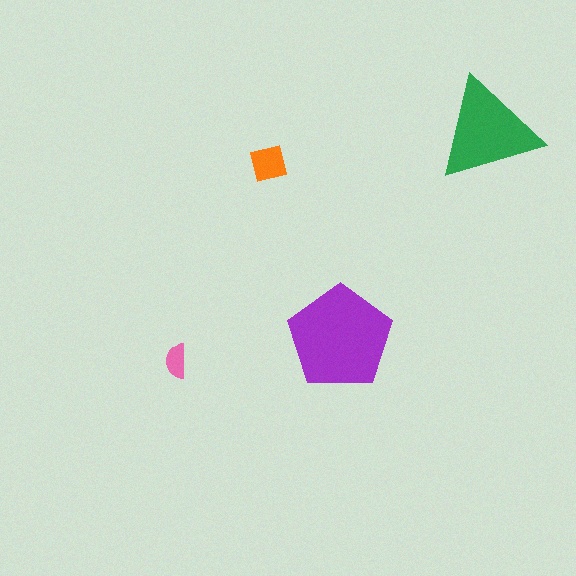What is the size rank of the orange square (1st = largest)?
3rd.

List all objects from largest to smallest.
The purple pentagon, the green triangle, the orange square, the pink semicircle.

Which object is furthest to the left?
The pink semicircle is leftmost.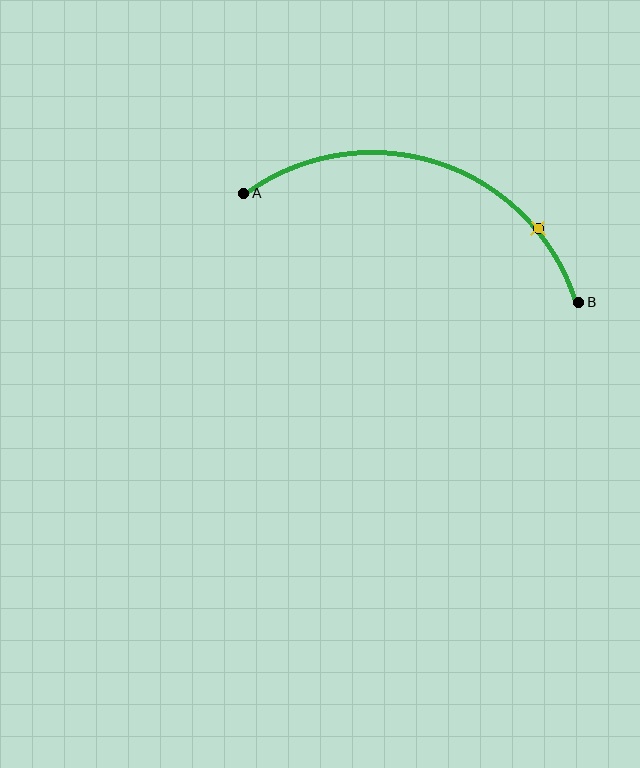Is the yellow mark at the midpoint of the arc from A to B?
No. The yellow mark lies on the arc but is closer to endpoint B. The arc midpoint would be at the point on the curve equidistant along the arc from both A and B.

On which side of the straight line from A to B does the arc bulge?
The arc bulges above the straight line connecting A and B.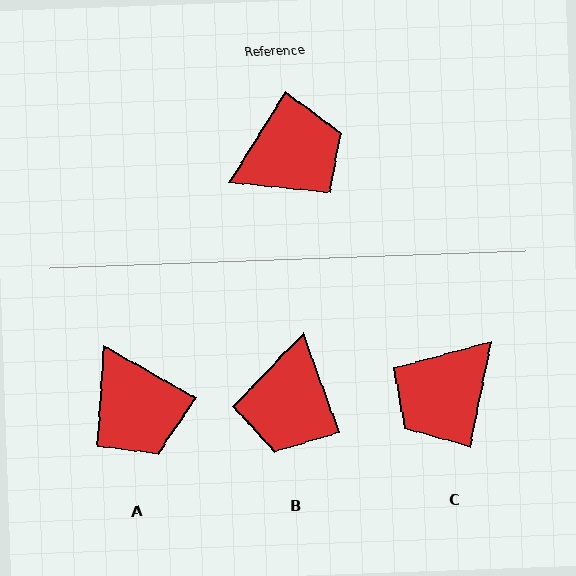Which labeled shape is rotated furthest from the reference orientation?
C, about 159 degrees away.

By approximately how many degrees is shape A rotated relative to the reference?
Approximately 88 degrees clockwise.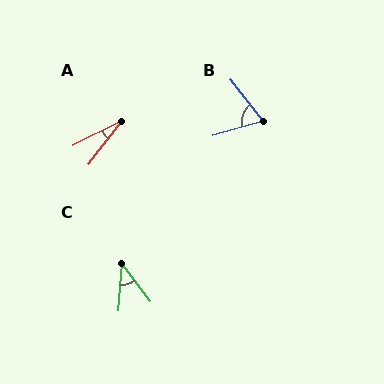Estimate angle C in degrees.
Approximately 42 degrees.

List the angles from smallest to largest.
A (26°), C (42°), B (68°).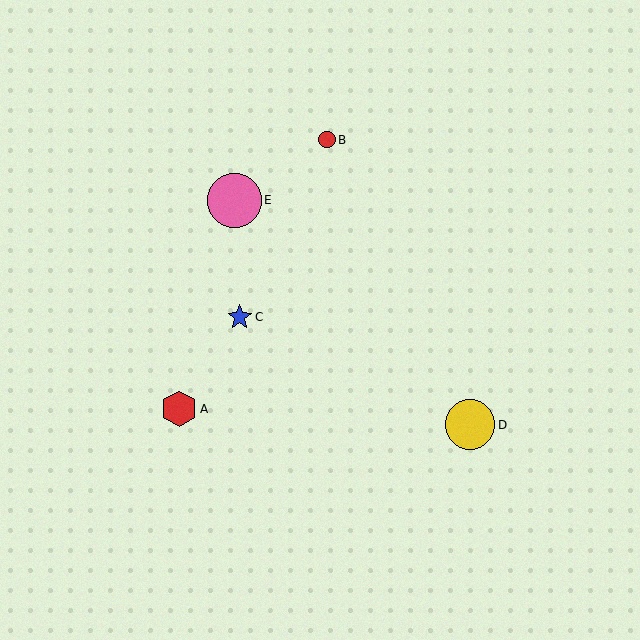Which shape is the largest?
The pink circle (labeled E) is the largest.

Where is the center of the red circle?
The center of the red circle is at (327, 140).